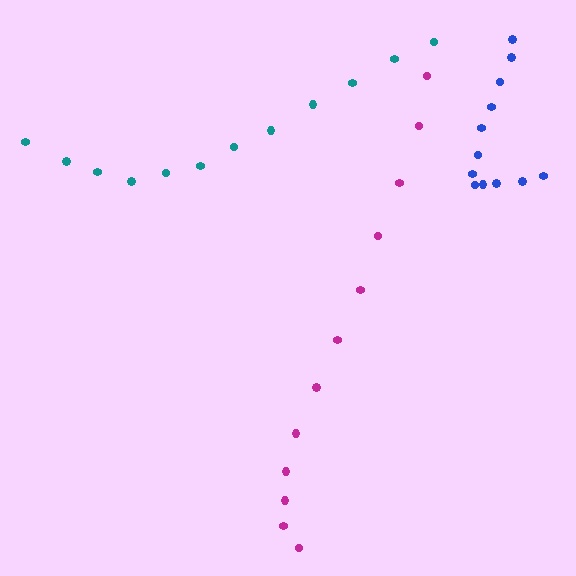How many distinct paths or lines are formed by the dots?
There are 3 distinct paths.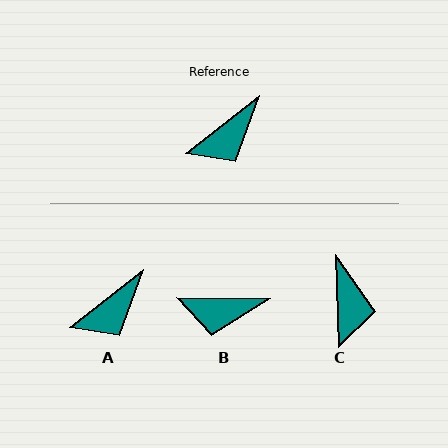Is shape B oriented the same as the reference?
No, it is off by about 38 degrees.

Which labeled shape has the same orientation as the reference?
A.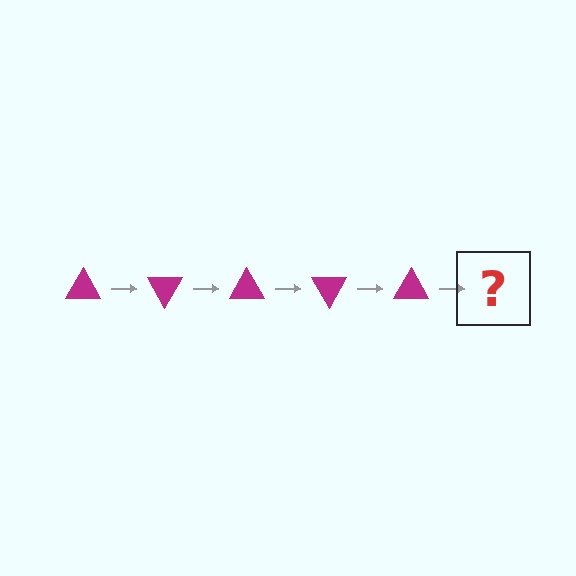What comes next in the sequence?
The next element should be a magenta triangle rotated 300 degrees.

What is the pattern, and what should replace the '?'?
The pattern is that the triangle rotates 60 degrees each step. The '?' should be a magenta triangle rotated 300 degrees.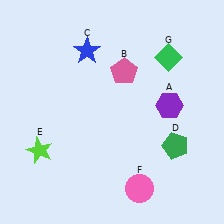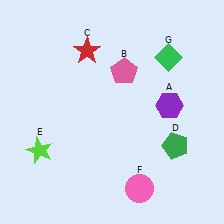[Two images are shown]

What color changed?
The star (C) changed from blue in Image 1 to red in Image 2.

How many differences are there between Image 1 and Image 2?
There is 1 difference between the two images.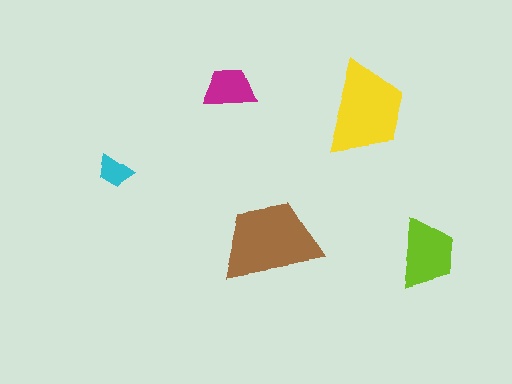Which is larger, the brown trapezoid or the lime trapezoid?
The brown one.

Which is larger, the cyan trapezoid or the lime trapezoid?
The lime one.